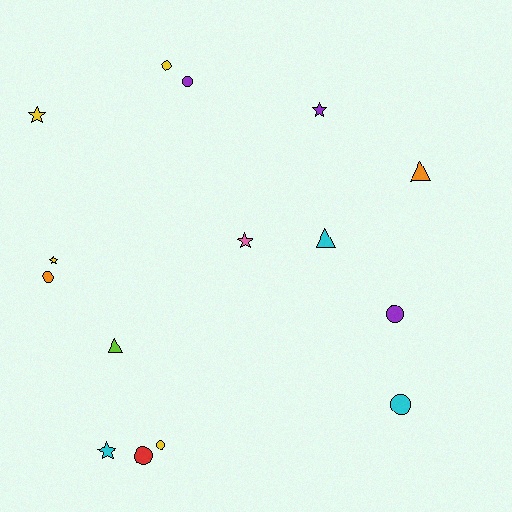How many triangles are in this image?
There are 3 triangles.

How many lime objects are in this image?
There is 1 lime object.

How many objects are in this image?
There are 15 objects.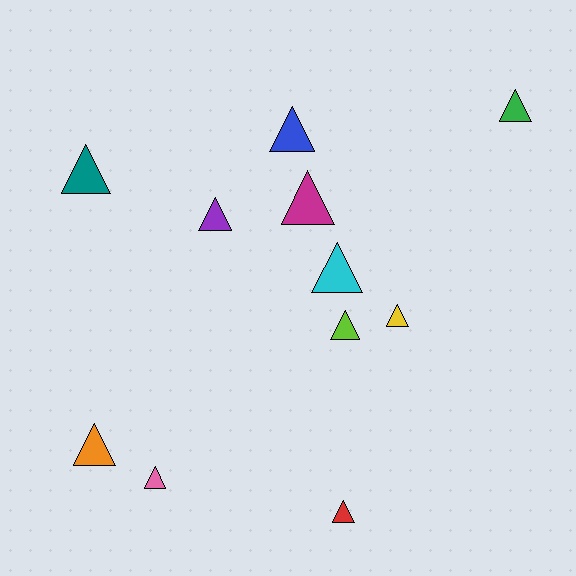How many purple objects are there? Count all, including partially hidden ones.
There is 1 purple object.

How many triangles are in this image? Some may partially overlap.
There are 11 triangles.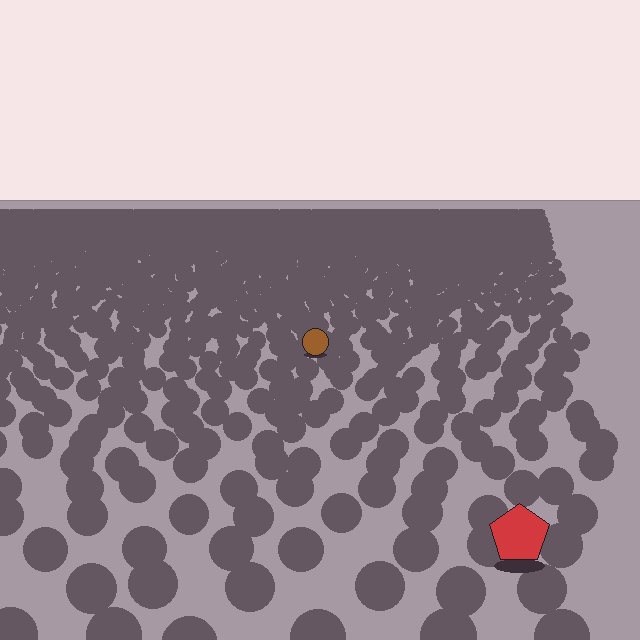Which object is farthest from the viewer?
The brown circle is farthest from the viewer. It appears smaller and the ground texture around it is denser.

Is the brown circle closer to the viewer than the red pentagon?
No. The red pentagon is closer — you can tell from the texture gradient: the ground texture is coarser near it.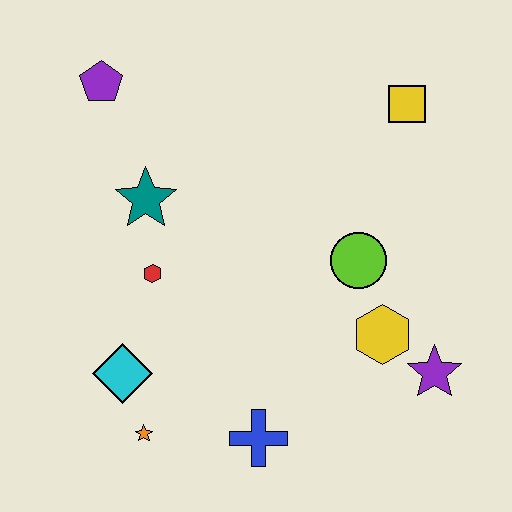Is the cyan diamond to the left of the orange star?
Yes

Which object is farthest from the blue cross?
The purple pentagon is farthest from the blue cross.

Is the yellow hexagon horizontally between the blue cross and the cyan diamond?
No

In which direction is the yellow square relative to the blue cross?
The yellow square is above the blue cross.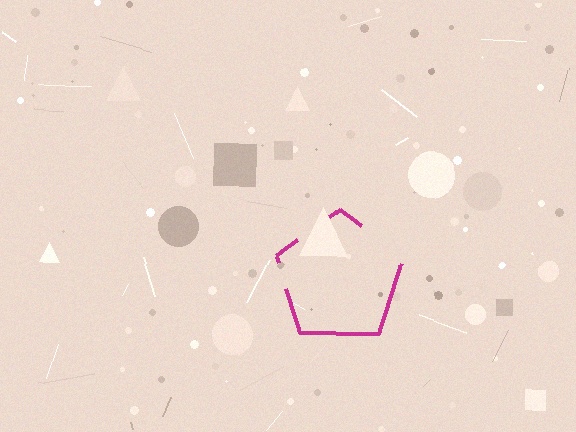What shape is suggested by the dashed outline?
The dashed outline suggests a pentagon.